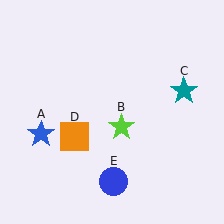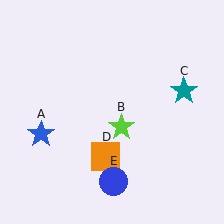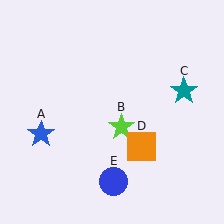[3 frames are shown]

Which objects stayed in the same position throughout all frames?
Blue star (object A) and lime star (object B) and teal star (object C) and blue circle (object E) remained stationary.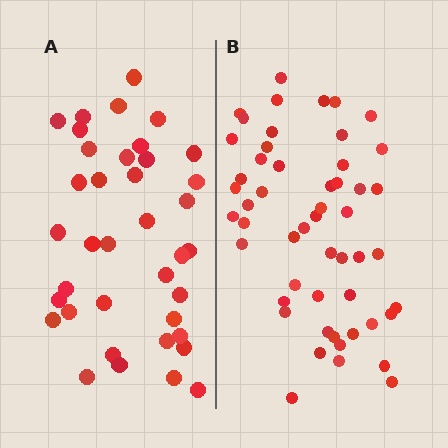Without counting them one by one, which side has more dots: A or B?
Region B (the right region) has more dots.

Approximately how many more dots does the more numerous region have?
Region B has approximately 15 more dots than region A.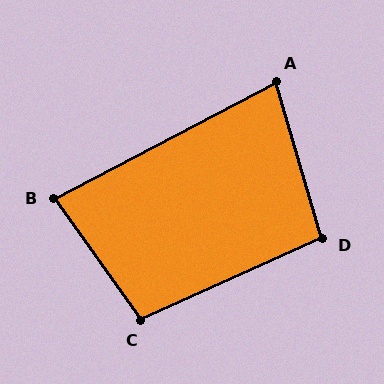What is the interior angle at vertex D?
Approximately 98 degrees (obtuse).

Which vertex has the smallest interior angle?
A, at approximately 79 degrees.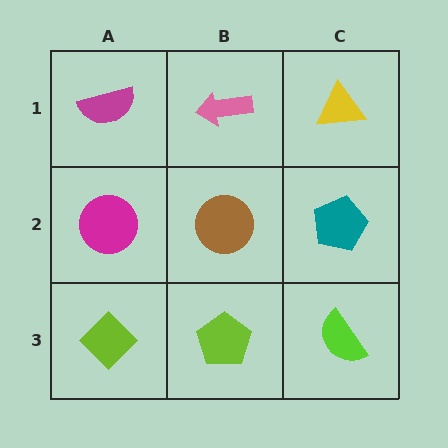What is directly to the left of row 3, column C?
A lime pentagon.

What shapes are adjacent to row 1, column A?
A magenta circle (row 2, column A), a pink arrow (row 1, column B).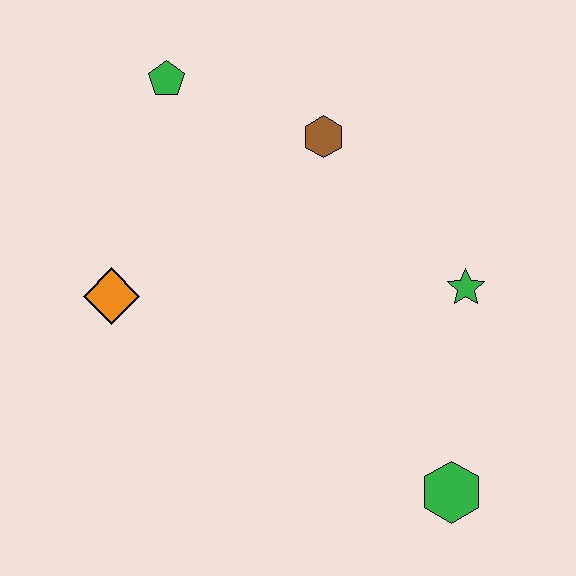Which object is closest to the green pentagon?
The brown hexagon is closest to the green pentagon.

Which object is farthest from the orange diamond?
The green hexagon is farthest from the orange diamond.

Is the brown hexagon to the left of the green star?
Yes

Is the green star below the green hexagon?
No